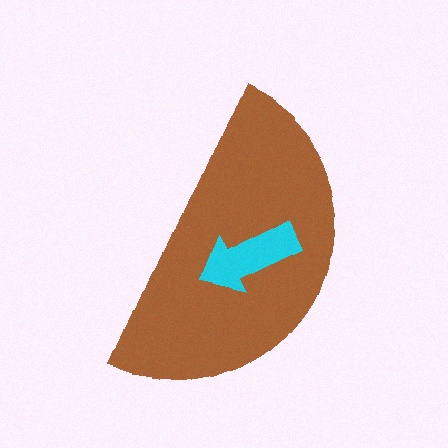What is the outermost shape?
The brown semicircle.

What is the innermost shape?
The cyan arrow.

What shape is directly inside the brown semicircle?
The cyan arrow.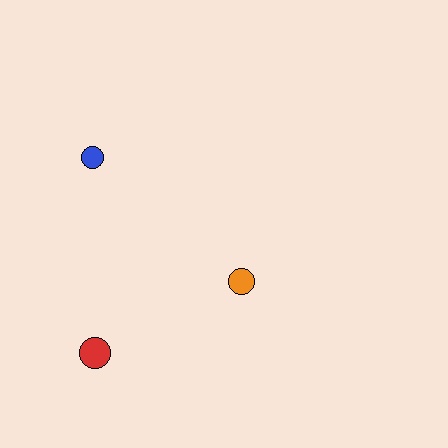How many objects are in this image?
There are 3 objects.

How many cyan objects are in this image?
There are no cyan objects.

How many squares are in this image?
There are no squares.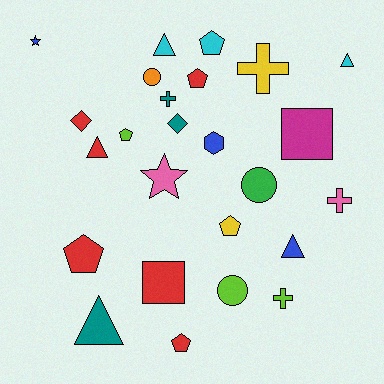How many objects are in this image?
There are 25 objects.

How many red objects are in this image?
There are 6 red objects.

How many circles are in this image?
There are 3 circles.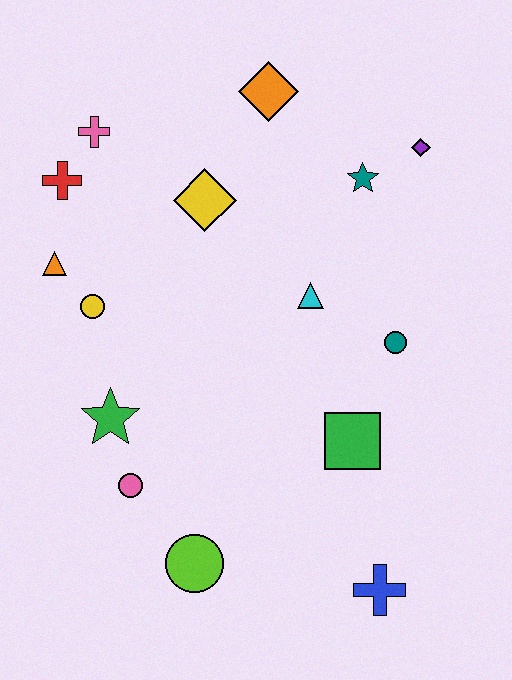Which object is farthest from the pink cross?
The blue cross is farthest from the pink cross.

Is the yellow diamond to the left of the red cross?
No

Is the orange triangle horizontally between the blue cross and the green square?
No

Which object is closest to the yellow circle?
The orange triangle is closest to the yellow circle.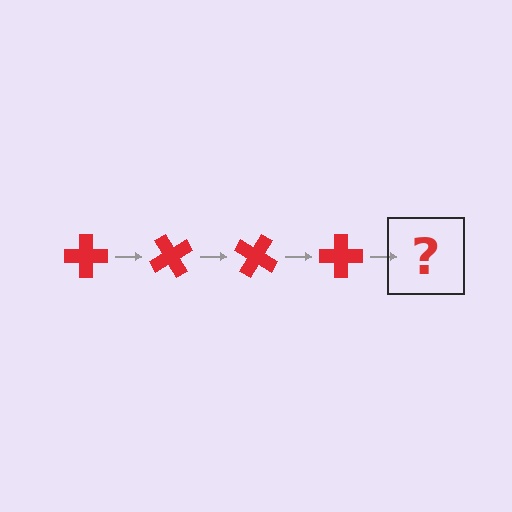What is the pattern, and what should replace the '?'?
The pattern is that the cross rotates 60 degrees each step. The '?' should be a red cross rotated 240 degrees.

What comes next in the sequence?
The next element should be a red cross rotated 240 degrees.